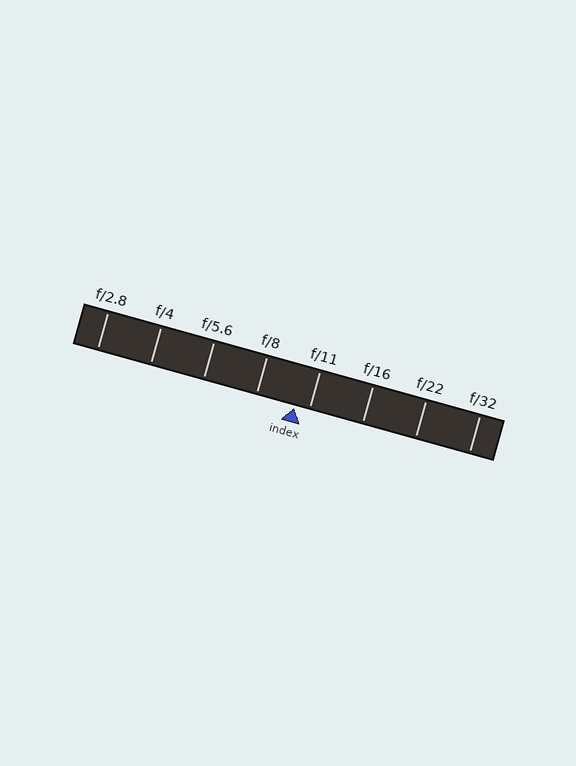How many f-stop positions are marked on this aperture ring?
There are 8 f-stop positions marked.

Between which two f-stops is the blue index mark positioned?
The index mark is between f/8 and f/11.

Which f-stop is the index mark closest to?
The index mark is closest to f/11.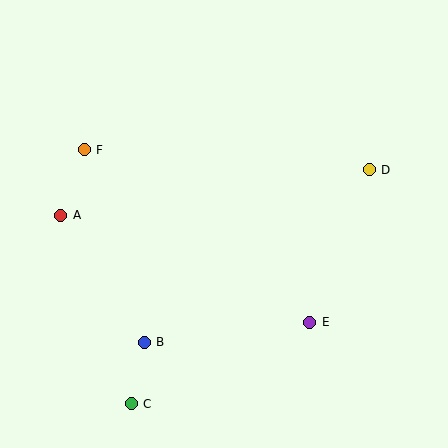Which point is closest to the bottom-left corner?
Point C is closest to the bottom-left corner.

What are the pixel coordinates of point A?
Point A is at (61, 215).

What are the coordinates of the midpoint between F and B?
The midpoint between F and B is at (114, 246).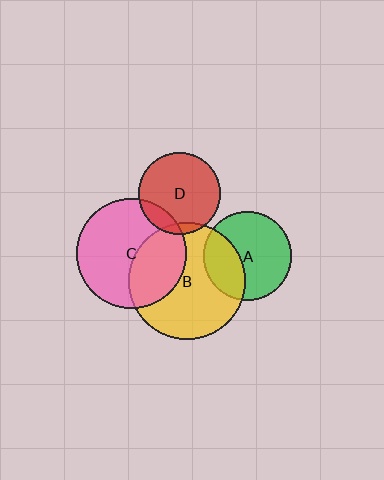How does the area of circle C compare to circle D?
Approximately 1.8 times.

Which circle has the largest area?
Circle B (yellow).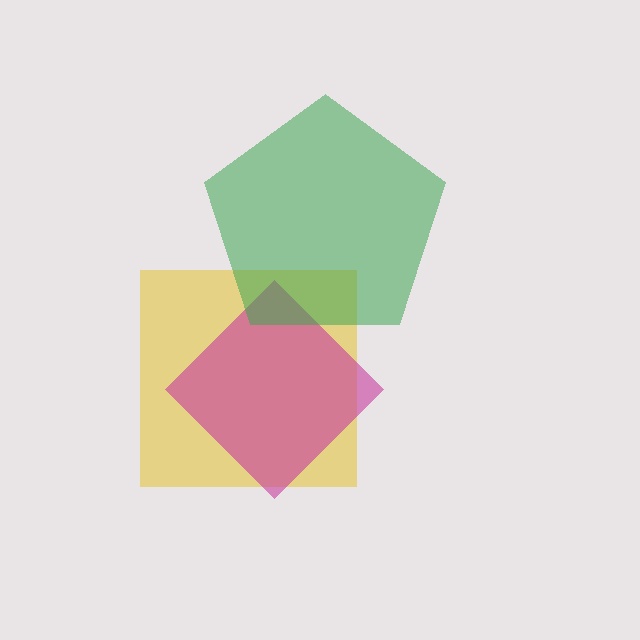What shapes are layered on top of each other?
The layered shapes are: a yellow square, a magenta diamond, a green pentagon.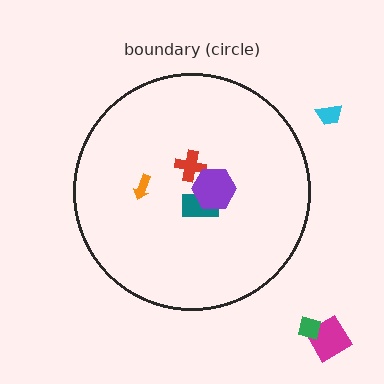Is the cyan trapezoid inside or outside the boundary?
Outside.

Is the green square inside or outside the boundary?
Outside.